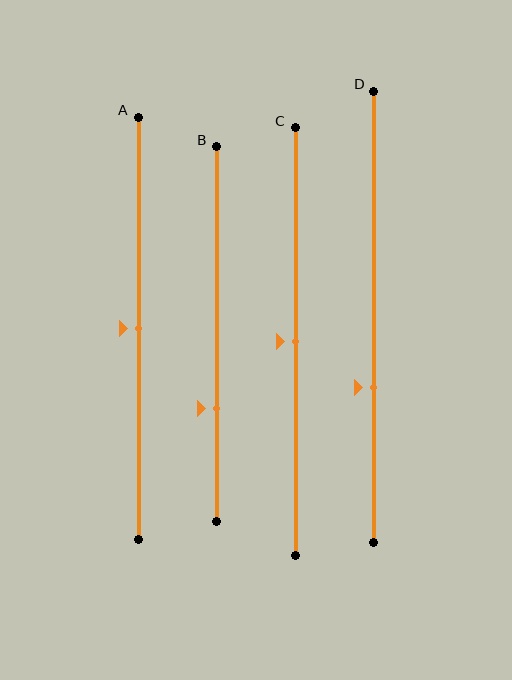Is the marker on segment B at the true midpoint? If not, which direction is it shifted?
No, the marker on segment B is shifted downward by about 20% of the segment length.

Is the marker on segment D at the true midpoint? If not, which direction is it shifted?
No, the marker on segment D is shifted downward by about 16% of the segment length.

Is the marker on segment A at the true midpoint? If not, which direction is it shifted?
Yes, the marker on segment A is at the true midpoint.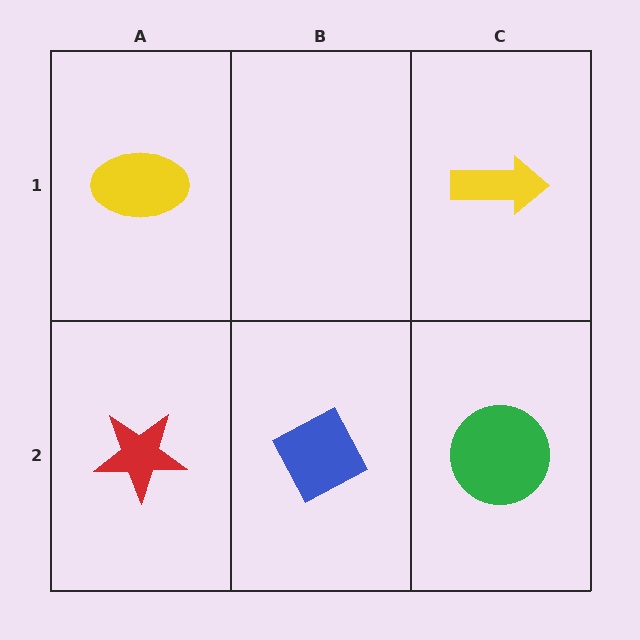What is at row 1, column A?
A yellow ellipse.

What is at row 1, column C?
A yellow arrow.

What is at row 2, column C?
A green circle.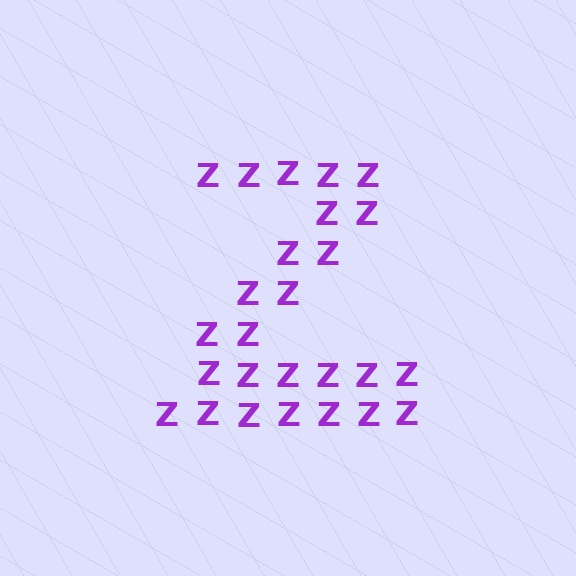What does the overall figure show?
The overall figure shows the letter Z.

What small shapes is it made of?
It is made of small letter Z's.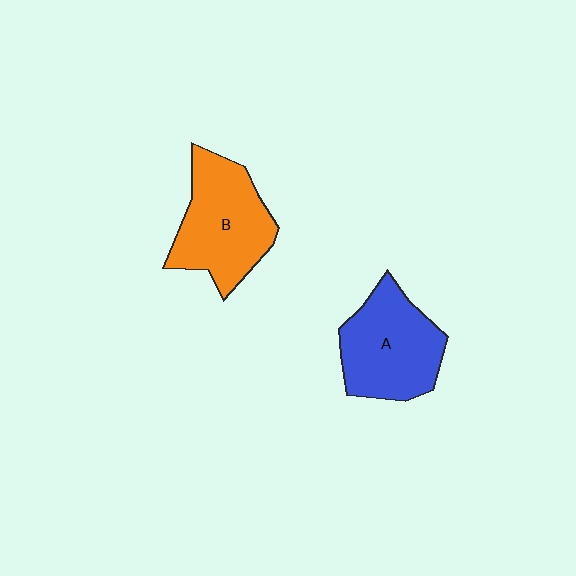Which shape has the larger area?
Shape B (orange).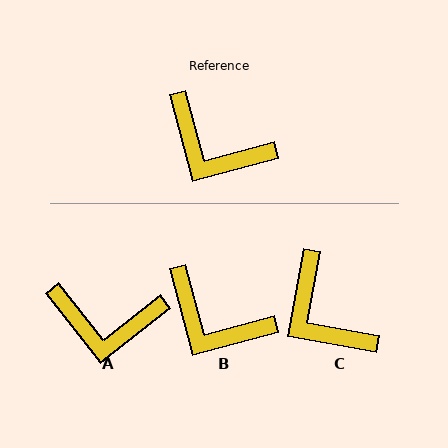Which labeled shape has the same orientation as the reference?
B.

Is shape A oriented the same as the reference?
No, it is off by about 23 degrees.